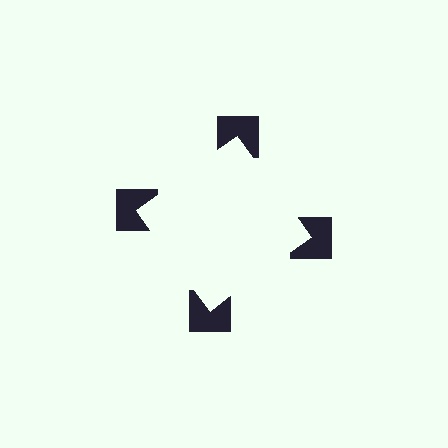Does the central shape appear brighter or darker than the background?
It typically appears slightly brighter than the background, even though no actual brightness change is drawn.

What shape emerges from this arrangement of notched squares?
An illusory square — its edges are inferred from the aligned wedge cuts in the notched squares, not physically drawn.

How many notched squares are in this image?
There are 4 — one at each vertex of the illusory square.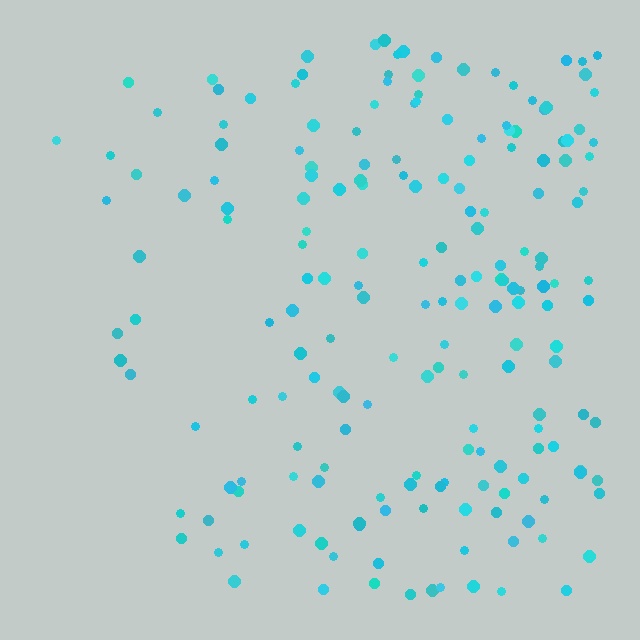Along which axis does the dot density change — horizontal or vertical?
Horizontal.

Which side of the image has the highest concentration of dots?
The right.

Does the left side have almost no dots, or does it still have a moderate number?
Still a moderate number, just noticeably fewer than the right.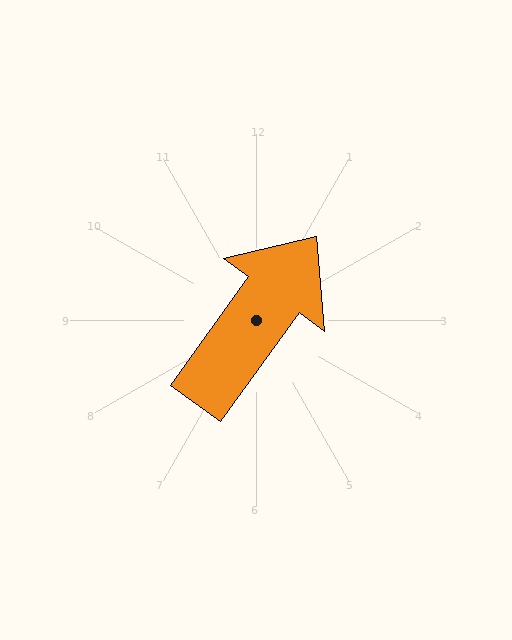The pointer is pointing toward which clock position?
Roughly 1 o'clock.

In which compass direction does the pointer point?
Northeast.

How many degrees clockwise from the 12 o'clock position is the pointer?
Approximately 36 degrees.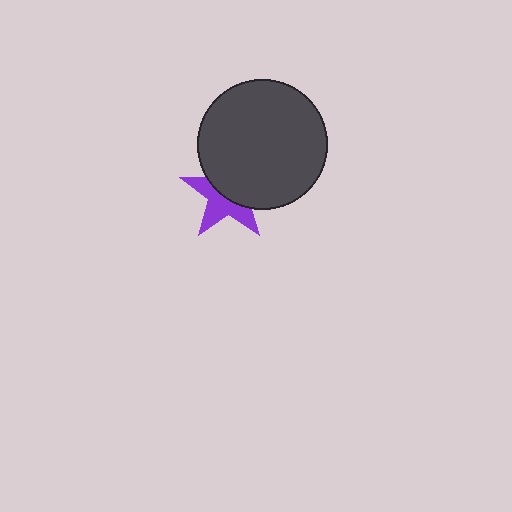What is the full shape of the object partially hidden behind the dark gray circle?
The partially hidden object is a purple star.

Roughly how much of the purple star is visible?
About half of it is visible (roughly 48%).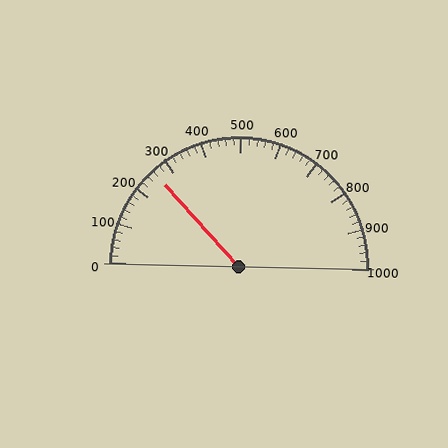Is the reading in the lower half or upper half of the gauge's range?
The reading is in the lower half of the range (0 to 1000).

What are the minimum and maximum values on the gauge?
The gauge ranges from 0 to 1000.